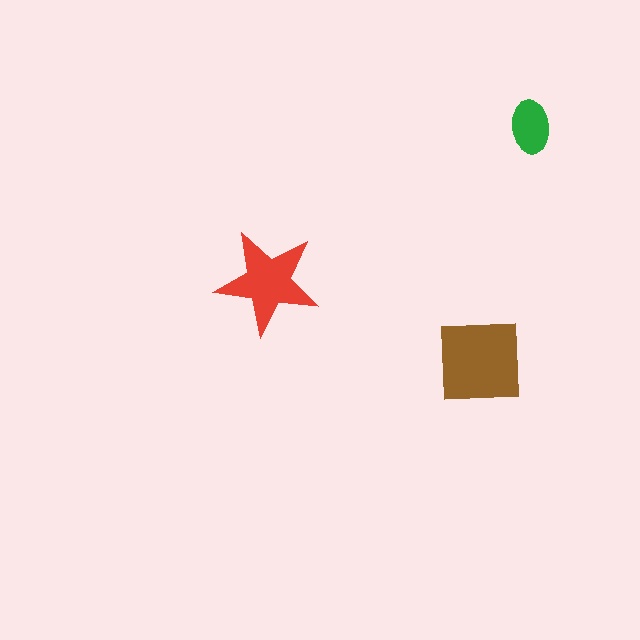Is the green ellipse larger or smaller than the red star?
Smaller.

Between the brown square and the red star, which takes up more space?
The brown square.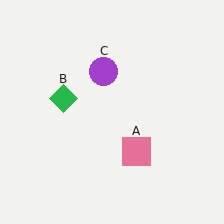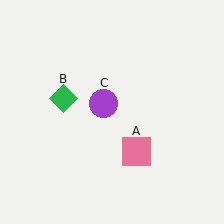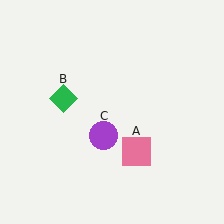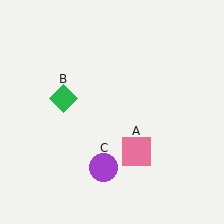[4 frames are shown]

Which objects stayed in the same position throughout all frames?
Pink square (object A) and green diamond (object B) remained stationary.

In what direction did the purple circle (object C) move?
The purple circle (object C) moved down.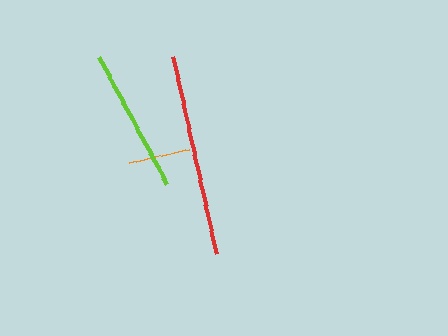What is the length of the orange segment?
The orange segment is approximately 61 pixels long.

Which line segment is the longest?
The red line is the longest at approximately 201 pixels.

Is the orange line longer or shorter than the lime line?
The lime line is longer than the orange line.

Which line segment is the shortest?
The orange line is the shortest at approximately 61 pixels.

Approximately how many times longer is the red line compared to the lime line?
The red line is approximately 1.4 times the length of the lime line.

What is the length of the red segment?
The red segment is approximately 201 pixels long.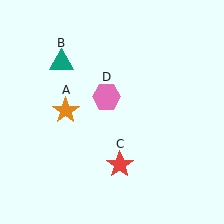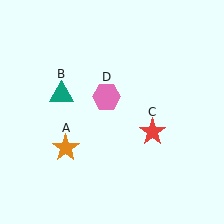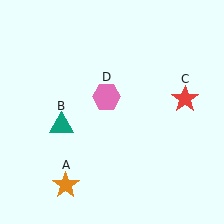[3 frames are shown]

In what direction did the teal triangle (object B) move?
The teal triangle (object B) moved down.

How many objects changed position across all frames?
3 objects changed position: orange star (object A), teal triangle (object B), red star (object C).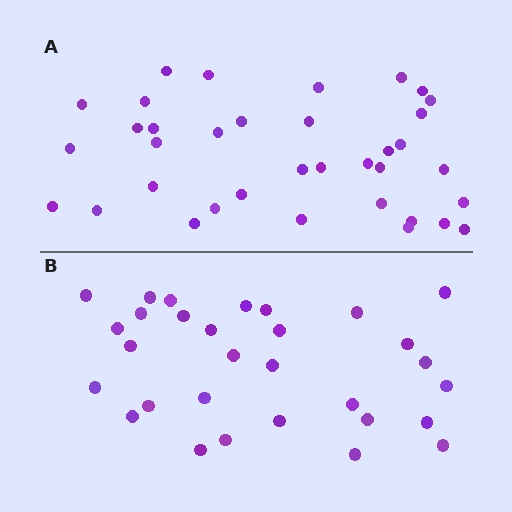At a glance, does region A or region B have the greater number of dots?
Region A (the top region) has more dots.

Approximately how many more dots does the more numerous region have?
Region A has about 6 more dots than region B.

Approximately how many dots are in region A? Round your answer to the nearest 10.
About 40 dots. (The exact count is 36, which rounds to 40.)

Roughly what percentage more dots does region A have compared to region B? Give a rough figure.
About 20% more.